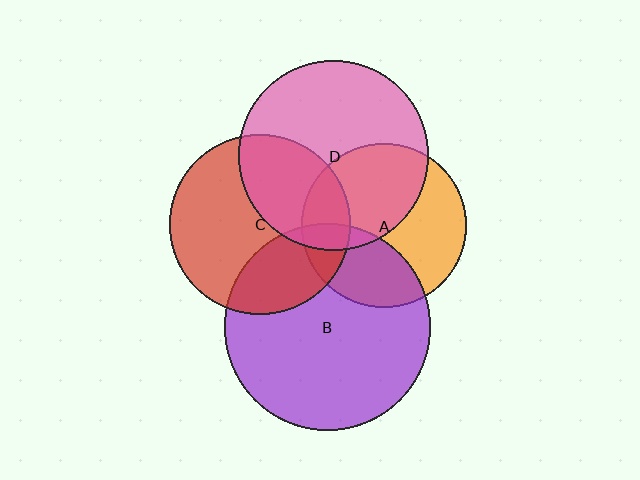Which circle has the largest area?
Circle B (purple).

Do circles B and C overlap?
Yes.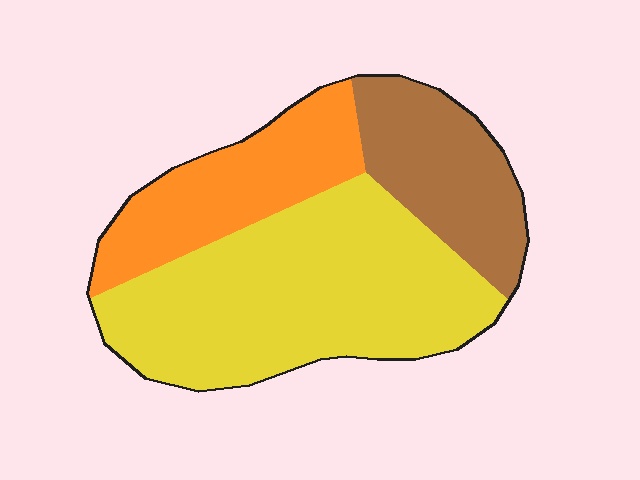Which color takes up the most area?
Yellow, at roughly 55%.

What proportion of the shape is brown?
Brown takes up about one fifth (1/5) of the shape.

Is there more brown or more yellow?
Yellow.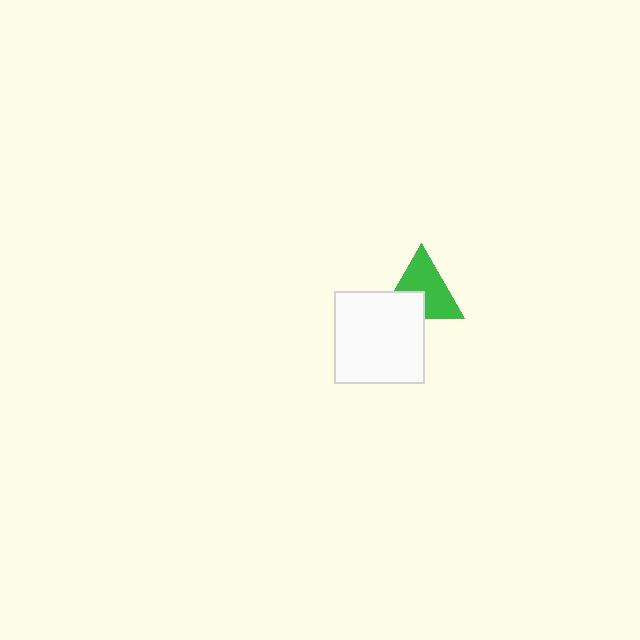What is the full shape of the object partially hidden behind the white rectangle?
The partially hidden object is a green triangle.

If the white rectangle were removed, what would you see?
You would see the complete green triangle.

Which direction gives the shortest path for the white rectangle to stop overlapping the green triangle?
Moving down gives the shortest separation.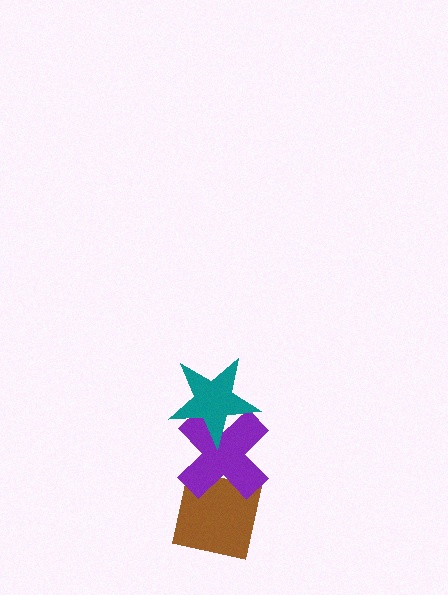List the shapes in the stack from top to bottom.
From top to bottom: the teal star, the purple cross, the brown square.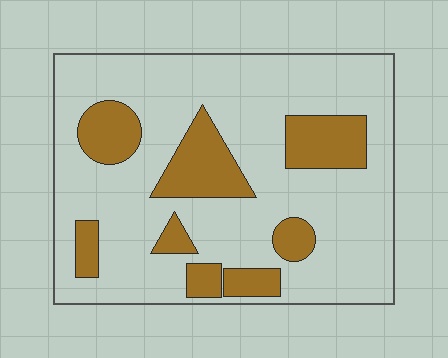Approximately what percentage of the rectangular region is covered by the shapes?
Approximately 25%.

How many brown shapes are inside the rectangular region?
8.